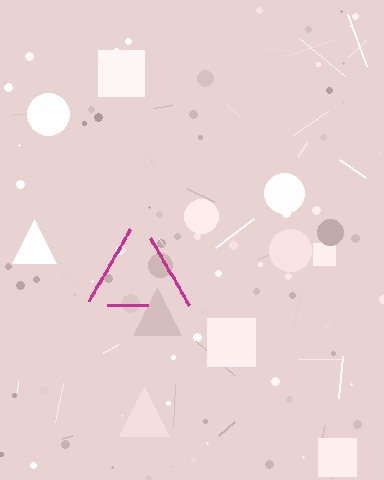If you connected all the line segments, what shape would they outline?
They would outline a triangle.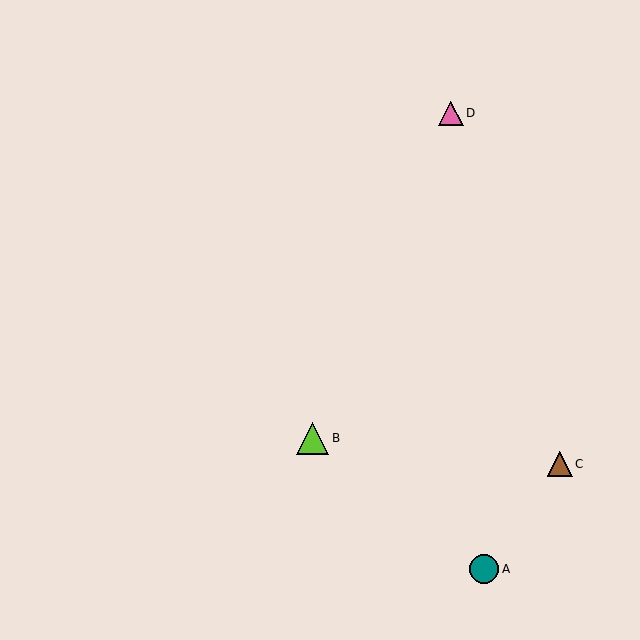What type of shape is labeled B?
Shape B is a lime triangle.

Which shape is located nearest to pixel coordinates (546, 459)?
The brown triangle (labeled C) at (560, 464) is nearest to that location.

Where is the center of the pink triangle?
The center of the pink triangle is at (451, 113).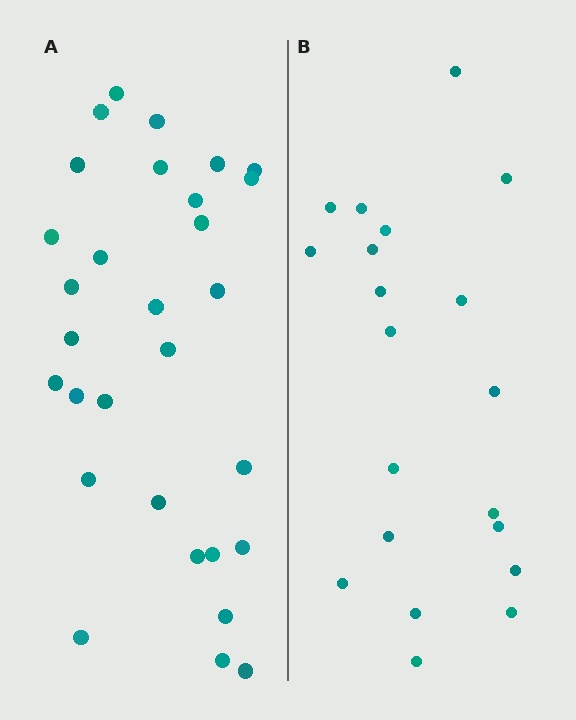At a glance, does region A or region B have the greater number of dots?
Region A (the left region) has more dots.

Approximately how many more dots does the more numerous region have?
Region A has roughly 10 or so more dots than region B.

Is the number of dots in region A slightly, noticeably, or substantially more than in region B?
Region A has substantially more. The ratio is roughly 1.5 to 1.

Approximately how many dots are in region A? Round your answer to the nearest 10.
About 30 dots.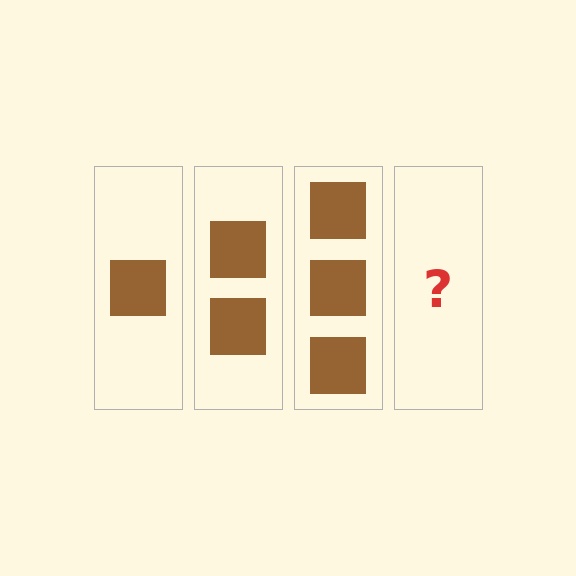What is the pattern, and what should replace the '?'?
The pattern is that each step adds one more square. The '?' should be 4 squares.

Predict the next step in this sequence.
The next step is 4 squares.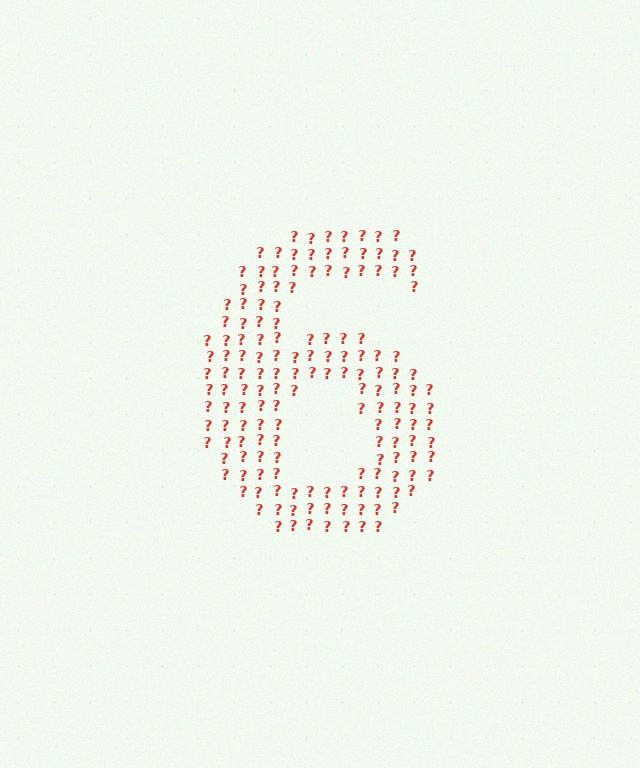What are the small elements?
The small elements are question marks.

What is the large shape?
The large shape is the digit 6.